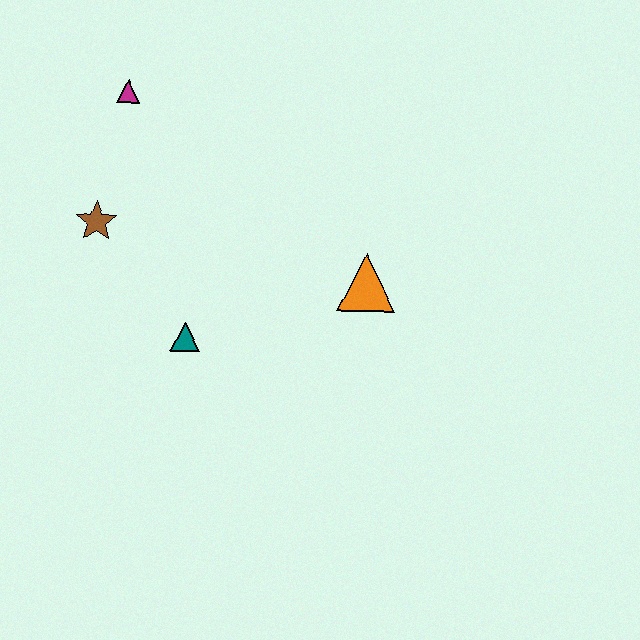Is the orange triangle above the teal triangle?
Yes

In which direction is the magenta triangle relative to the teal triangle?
The magenta triangle is above the teal triangle.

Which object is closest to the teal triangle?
The brown star is closest to the teal triangle.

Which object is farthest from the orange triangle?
The magenta triangle is farthest from the orange triangle.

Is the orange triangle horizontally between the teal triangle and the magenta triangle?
No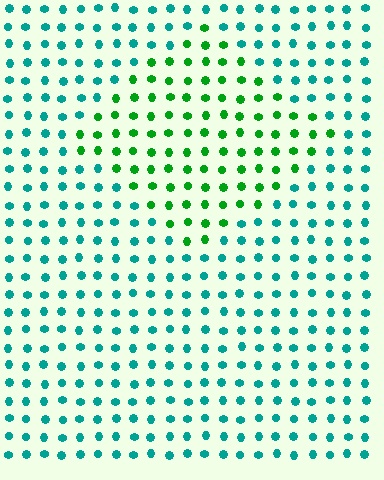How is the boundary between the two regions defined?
The boundary is defined purely by a slight shift in hue (about 47 degrees). Spacing, size, and orientation are identical on both sides.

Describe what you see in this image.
The image is filled with small teal elements in a uniform arrangement. A diamond-shaped region is visible where the elements are tinted to a slightly different hue, forming a subtle color boundary.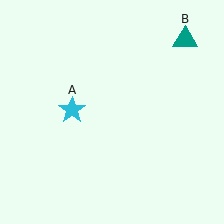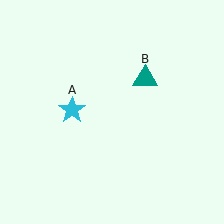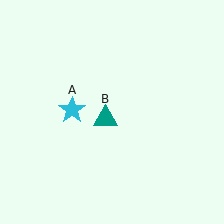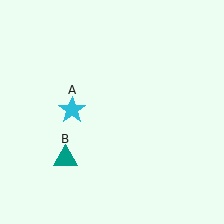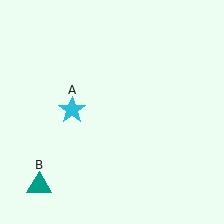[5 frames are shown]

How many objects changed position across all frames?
1 object changed position: teal triangle (object B).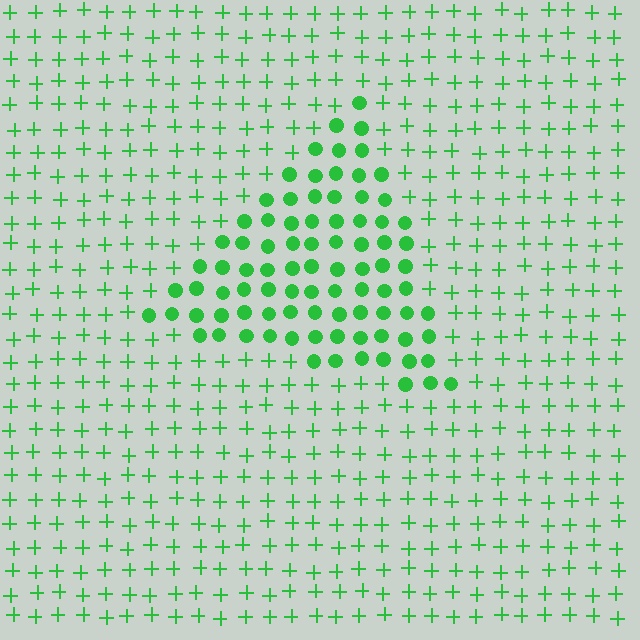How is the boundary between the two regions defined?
The boundary is defined by a change in element shape: circles inside vs. plus signs outside. All elements share the same color and spacing.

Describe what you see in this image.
The image is filled with small green elements arranged in a uniform grid. A triangle-shaped region contains circles, while the surrounding area contains plus signs. The boundary is defined purely by the change in element shape.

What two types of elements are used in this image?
The image uses circles inside the triangle region and plus signs outside it.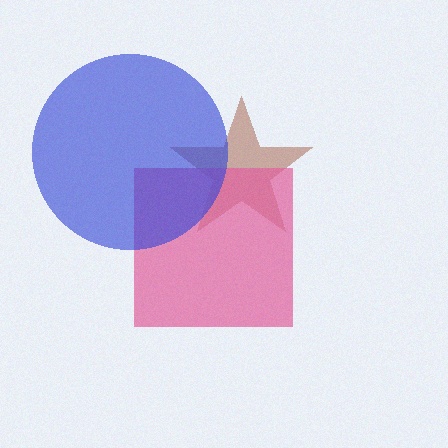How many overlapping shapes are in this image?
There are 3 overlapping shapes in the image.